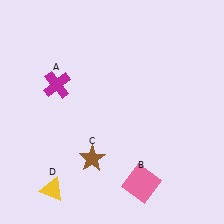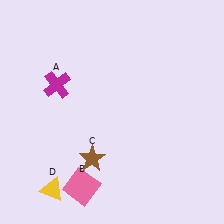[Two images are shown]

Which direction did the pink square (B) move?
The pink square (B) moved left.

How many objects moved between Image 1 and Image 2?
1 object moved between the two images.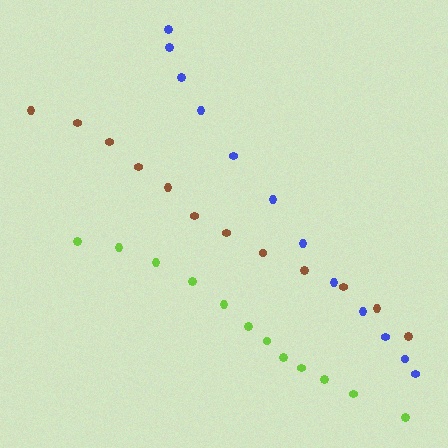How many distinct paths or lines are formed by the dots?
There are 3 distinct paths.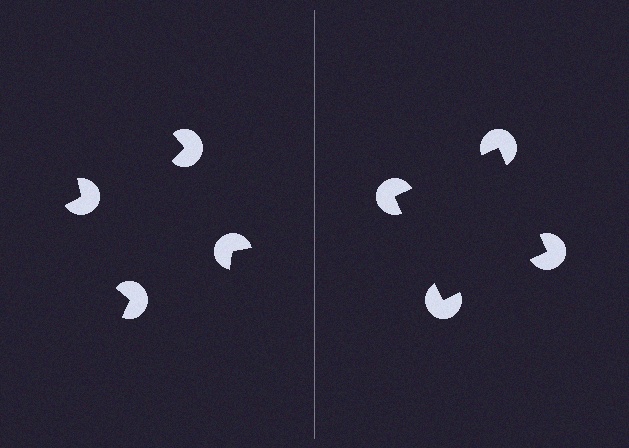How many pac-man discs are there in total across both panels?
8 — 4 on each side.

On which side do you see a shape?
An illusory square appears on the right side. On the left side the wedge cuts are rotated, so no coherent shape forms.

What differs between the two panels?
The pac-man discs are positioned identically on both sides; only the wedge orientations differ. On the right they align to a square; on the left they are misaligned.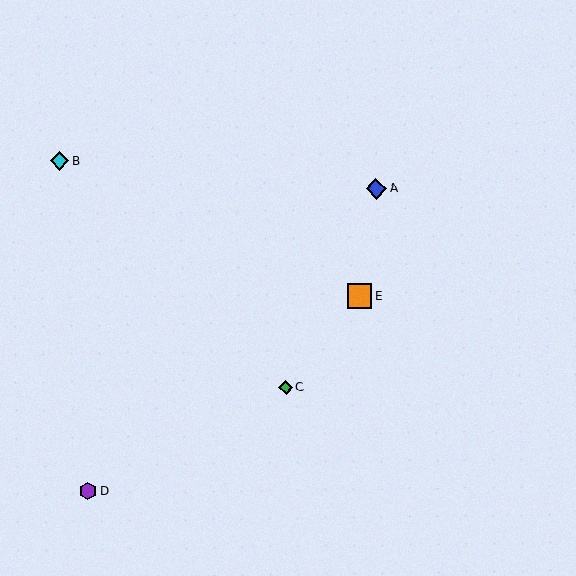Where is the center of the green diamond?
The center of the green diamond is at (286, 387).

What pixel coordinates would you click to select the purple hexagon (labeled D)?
Click at (88, 491) to select the purple hexagon D.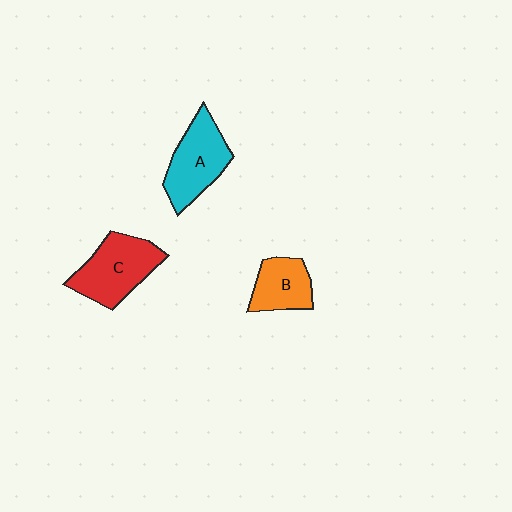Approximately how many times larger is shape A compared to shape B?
Approximately 1.4 times.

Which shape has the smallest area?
Shape B (orange).